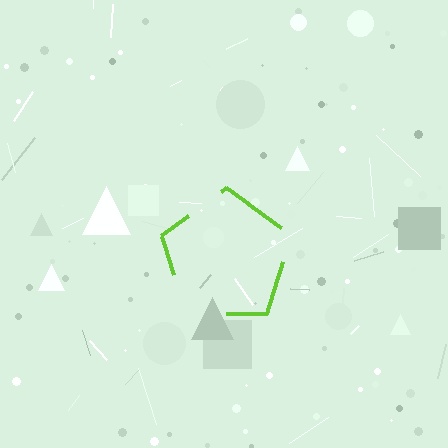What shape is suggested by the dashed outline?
The dashed outline suggests a pentagon.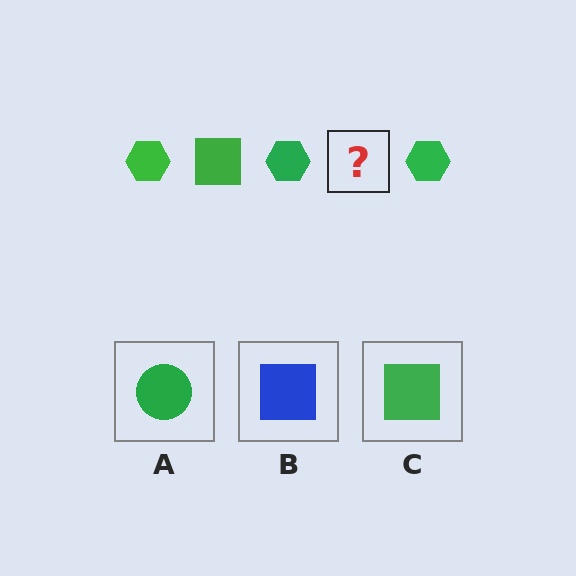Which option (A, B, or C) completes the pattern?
C.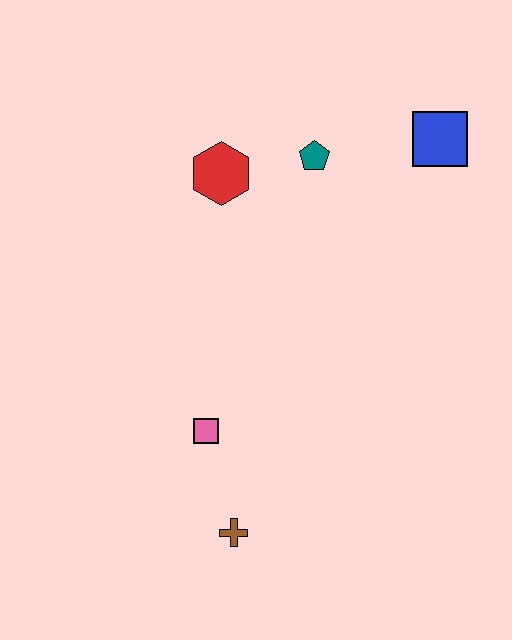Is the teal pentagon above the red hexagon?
Yes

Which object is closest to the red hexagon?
The teal pentagon is closest to the red hexagon.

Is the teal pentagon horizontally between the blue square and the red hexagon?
Yes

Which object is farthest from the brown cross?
The blue square is farthest from the brown cross.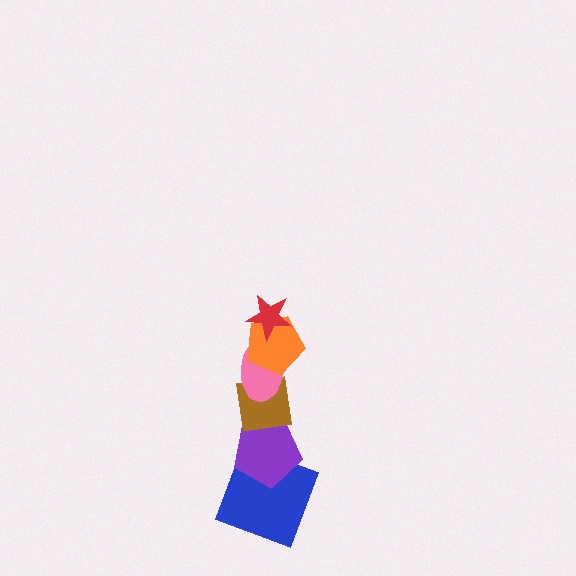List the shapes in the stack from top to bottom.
From top to bottom: the red star, the orange pentagon, the pink ellipse, the brown square, the purple pentagon, the blue square.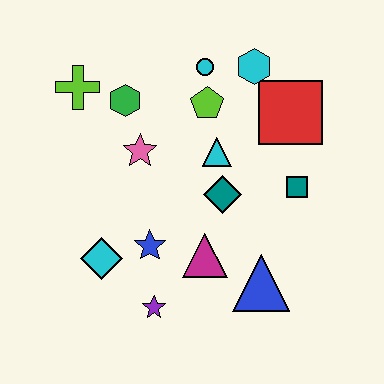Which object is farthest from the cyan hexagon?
The purple star is farthest from the cyan hexagon.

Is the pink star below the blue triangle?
No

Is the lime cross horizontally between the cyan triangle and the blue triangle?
No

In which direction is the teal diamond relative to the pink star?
The teal diamond is to the right of the pink star.